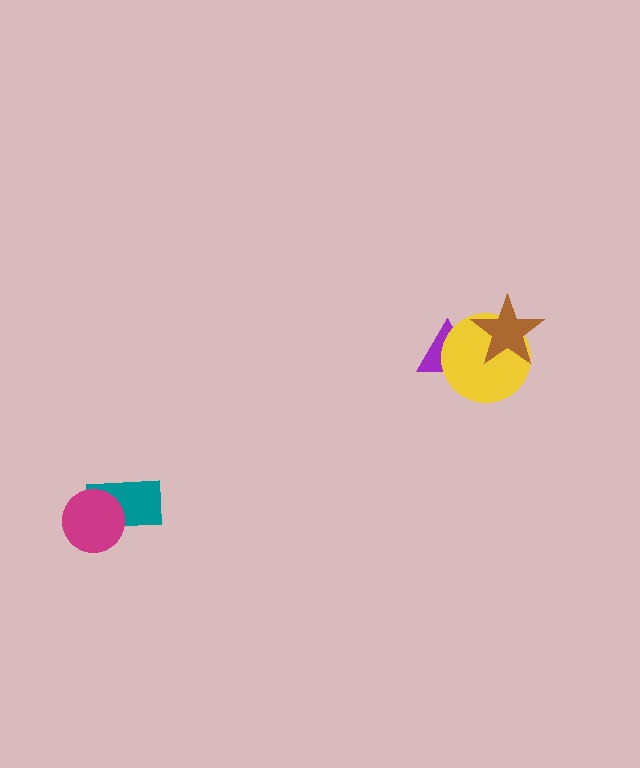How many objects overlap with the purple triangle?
2 objects overlap with the purple triangle.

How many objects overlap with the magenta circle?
1 object overlaps with the magenta circle.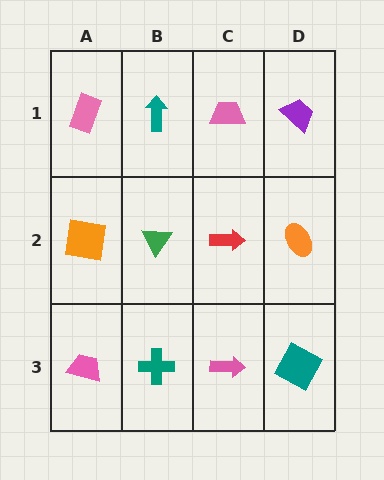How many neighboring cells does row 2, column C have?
4.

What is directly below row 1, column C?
A red arrow.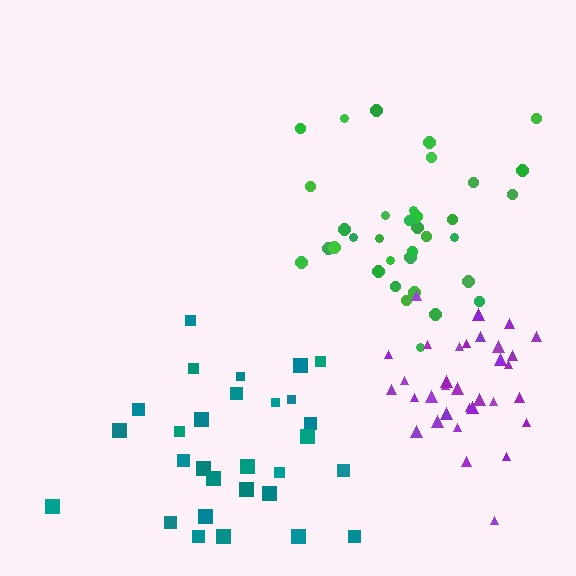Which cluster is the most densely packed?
Purple.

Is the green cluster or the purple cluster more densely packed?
Purple.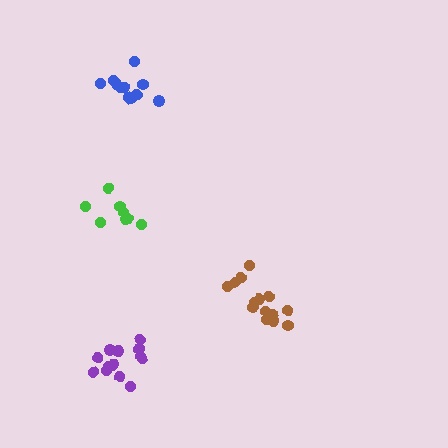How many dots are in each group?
Group 1: 14 dots, Group 2: 8 dots, Group 3: 12 dots, Group 4: 13 dots (47 total).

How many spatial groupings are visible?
There are 4 spatial groupings.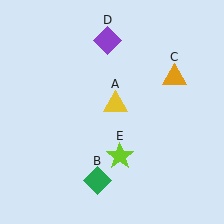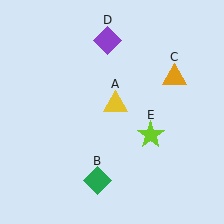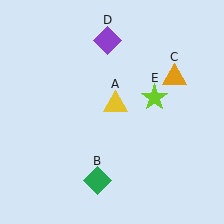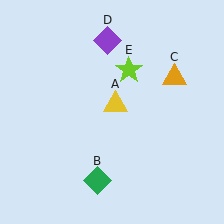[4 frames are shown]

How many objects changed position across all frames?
1 object changed position: lime star (object E).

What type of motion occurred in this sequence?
The lime star (object E) rotated counterclockwise around the center of the scene.